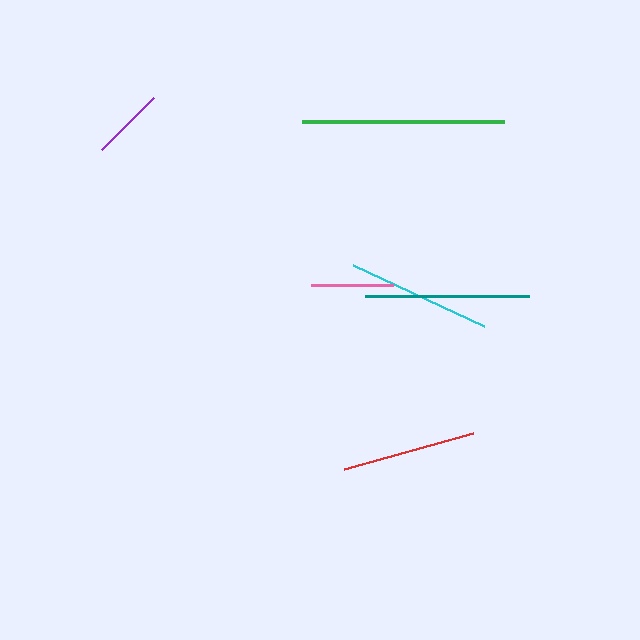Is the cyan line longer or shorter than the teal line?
The teal line is longer than the cyan line.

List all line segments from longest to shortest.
From longest to shortest: green, teal, cyan, red, pink, purple.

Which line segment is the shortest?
The purple line is the shortest at approximately 73 pixels.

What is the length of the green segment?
The green segment is approximately 202 pixels long.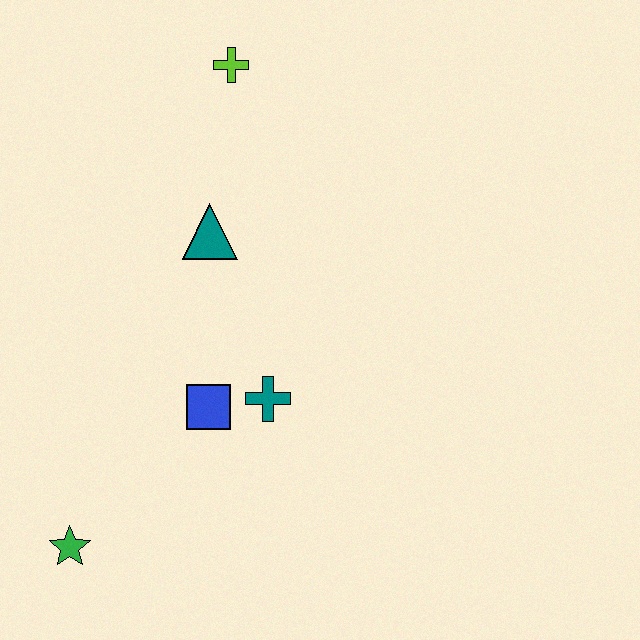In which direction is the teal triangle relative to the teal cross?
The teal triangle is above the teal cross.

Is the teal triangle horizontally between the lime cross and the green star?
Yes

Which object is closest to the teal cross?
The blue square is closest to the teal cross.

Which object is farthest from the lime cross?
The green star is farthest from the lime cross.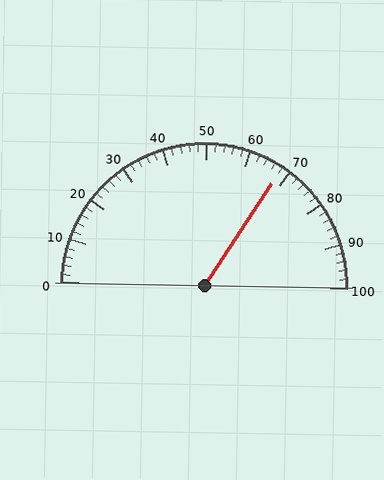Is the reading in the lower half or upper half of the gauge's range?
The reading is in the upper half of the range (0 to 100).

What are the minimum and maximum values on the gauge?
The gauge ranges from 0 to 100.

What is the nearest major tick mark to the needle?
The nearest major tick mark is 70.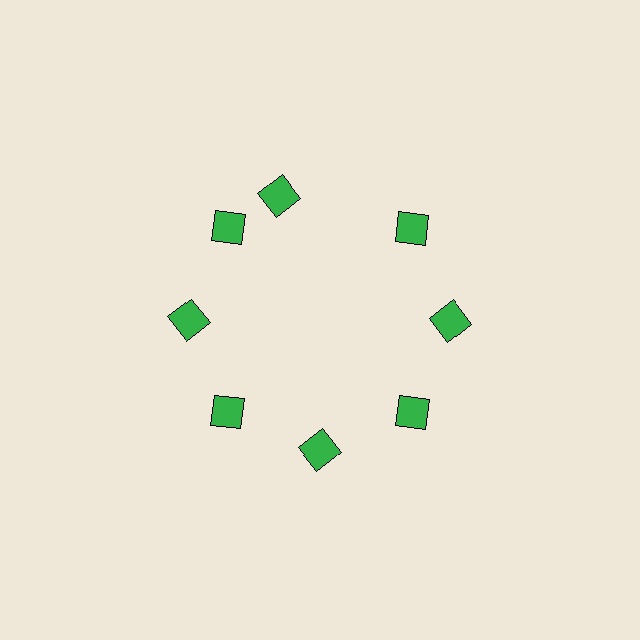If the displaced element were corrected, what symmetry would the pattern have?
It would have 8-fold rotational symmetry — the pattern would map onto itself every 45 degrees.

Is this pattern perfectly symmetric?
No. The 8 green diamonds are arranged in a ring, but one element near the 12 o'clock position is rotated out of alignment along the ring, breaking the 8-fold rotational symmetry.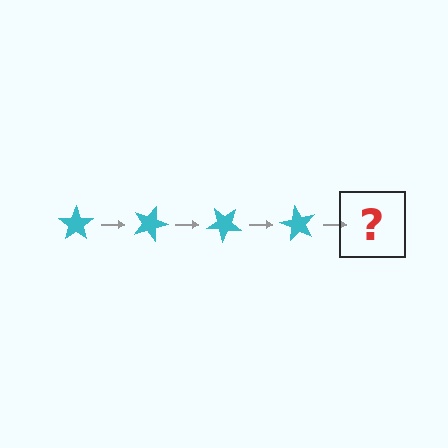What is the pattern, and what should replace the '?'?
The pattern is that the star rotates 20 degrees each step. The '?' should be a cyan star rotated 80 degrees.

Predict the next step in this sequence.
The next step is a cyan star rotated 80 degrees.